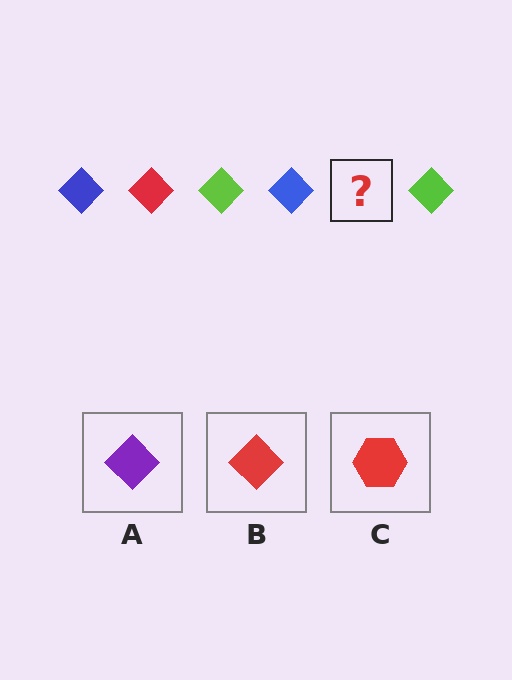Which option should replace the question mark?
Option B.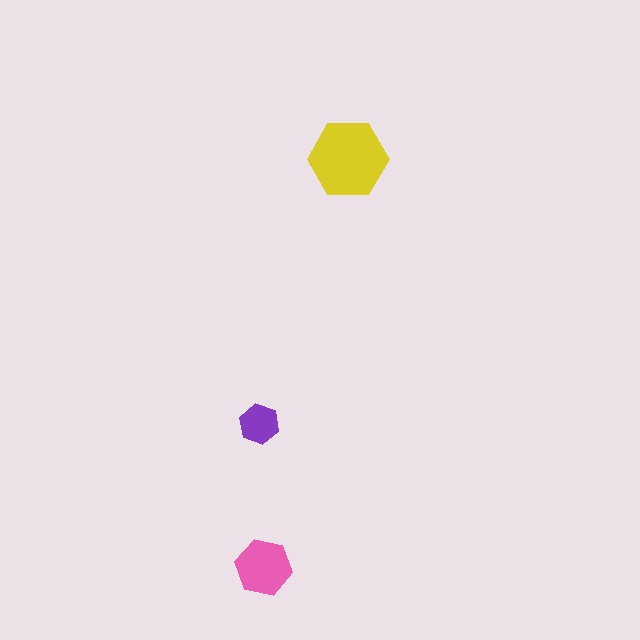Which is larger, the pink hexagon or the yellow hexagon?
The yellow one.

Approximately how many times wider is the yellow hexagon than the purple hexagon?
About 2 times wider.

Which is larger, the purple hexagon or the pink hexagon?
The pink one.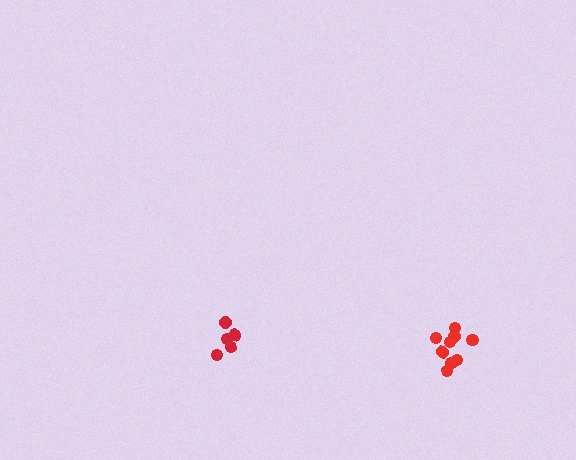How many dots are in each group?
Group 1: 5 dots, Group 2: 9 dots (14 total).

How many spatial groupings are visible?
There are 2 spatial groupings.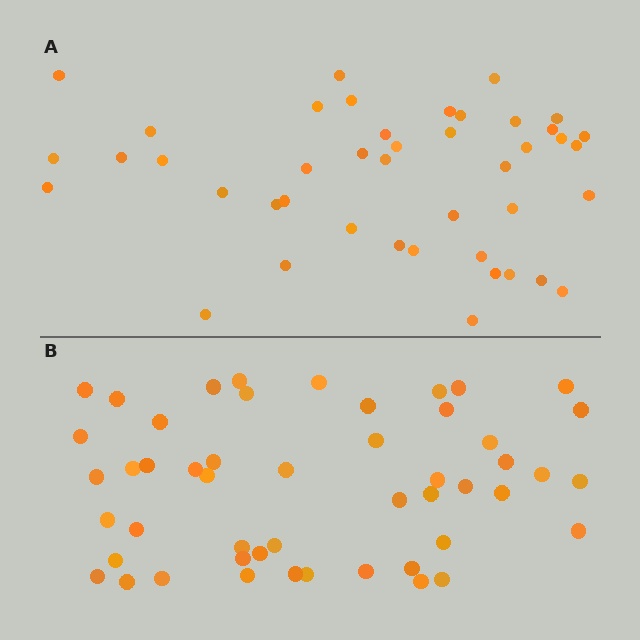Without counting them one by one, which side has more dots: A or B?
Region B (the bottom region) has more dots.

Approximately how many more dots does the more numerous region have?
Region B has roughly 8 or so more dots than region A.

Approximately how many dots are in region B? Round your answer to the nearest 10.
About 50 dots.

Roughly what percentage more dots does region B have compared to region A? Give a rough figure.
About 15% more.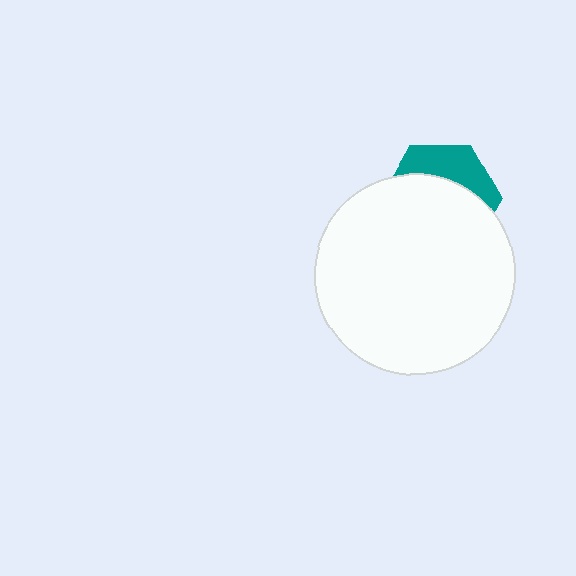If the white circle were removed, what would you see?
You would see the complete teal hexagon.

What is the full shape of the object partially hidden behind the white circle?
The partially hidden object is a teal hexagon.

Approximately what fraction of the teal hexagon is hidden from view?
Roughly 68% of the teal hexagon is hidden behind the white circle.